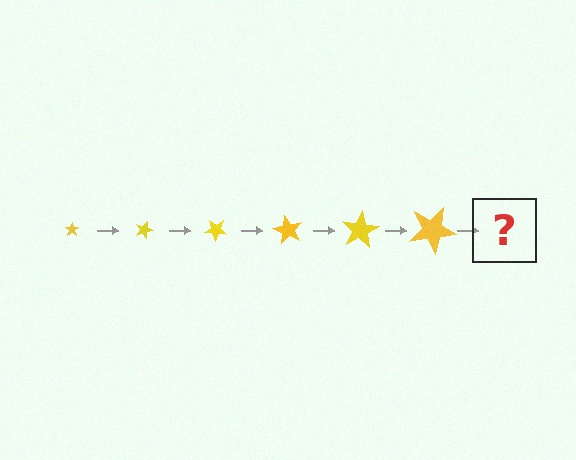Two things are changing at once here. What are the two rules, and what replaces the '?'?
The two rules are that the star grows larger each step and it rotates 20 degrees each step. The '?' should be a star, larger than the previous one and rotated 120 degrees from the start.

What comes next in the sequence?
The next element should be a star, larger than the previous one and rotated 120 degrees from the start.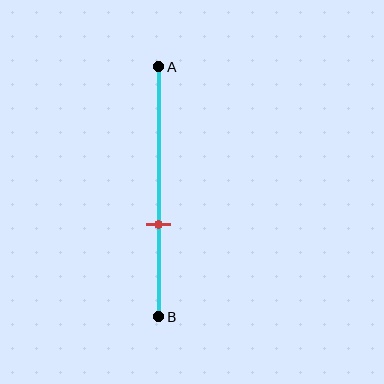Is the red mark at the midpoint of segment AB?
No, the mark is at about 65% from A, not at the 50% midpoint.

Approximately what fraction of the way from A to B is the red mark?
The red mark is approximately 65% of the way from A to B.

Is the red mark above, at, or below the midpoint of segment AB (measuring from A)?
The red mark is below the midpoint of segment AB.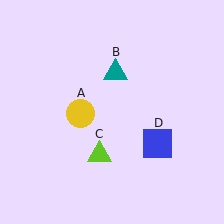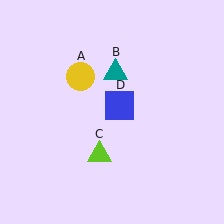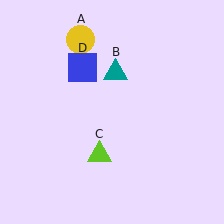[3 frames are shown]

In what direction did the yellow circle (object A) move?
The yellow circle (object A) moved up.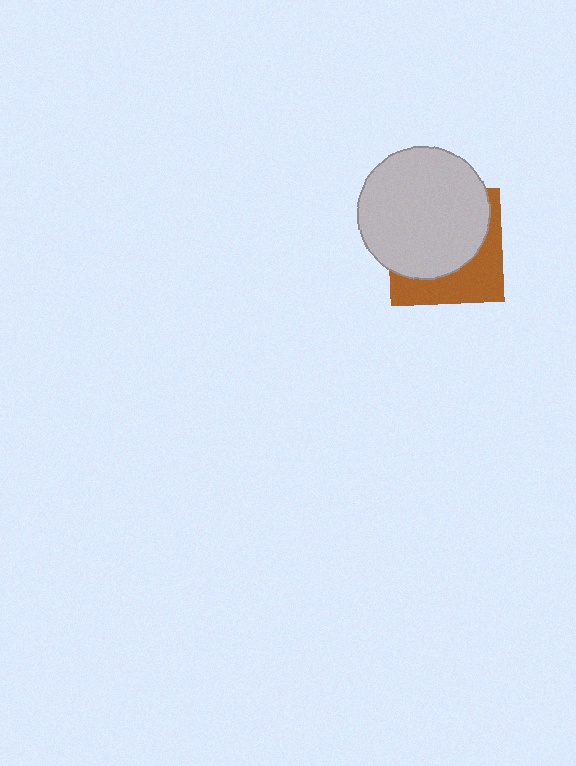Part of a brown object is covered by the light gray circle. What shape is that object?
It is a square.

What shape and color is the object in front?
The object in front is a light gray circle.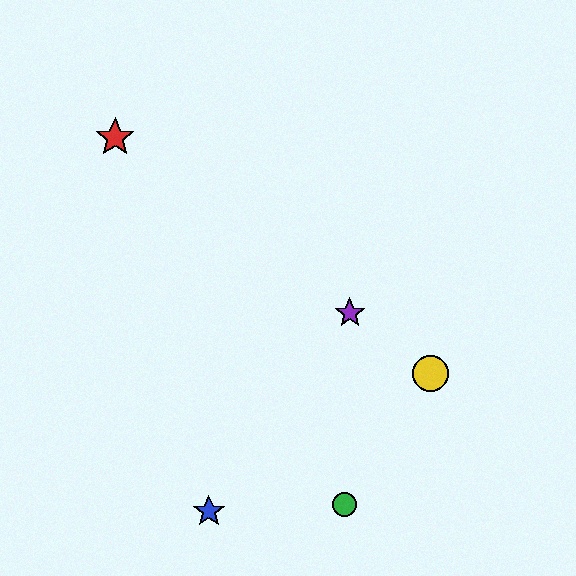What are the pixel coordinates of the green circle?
The green circle is at (345, 504).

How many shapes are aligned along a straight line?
3 shapes (the red star, the yellow circle, the purple star) are aligned along a straight line.